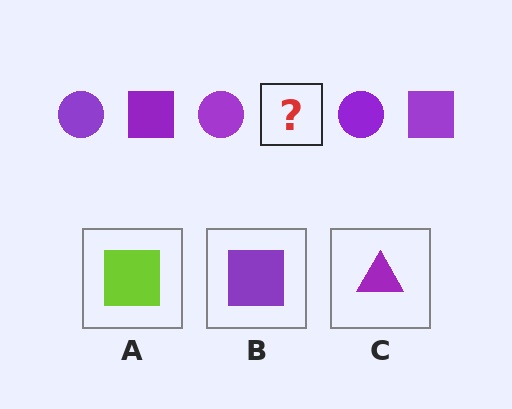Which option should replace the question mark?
Option B.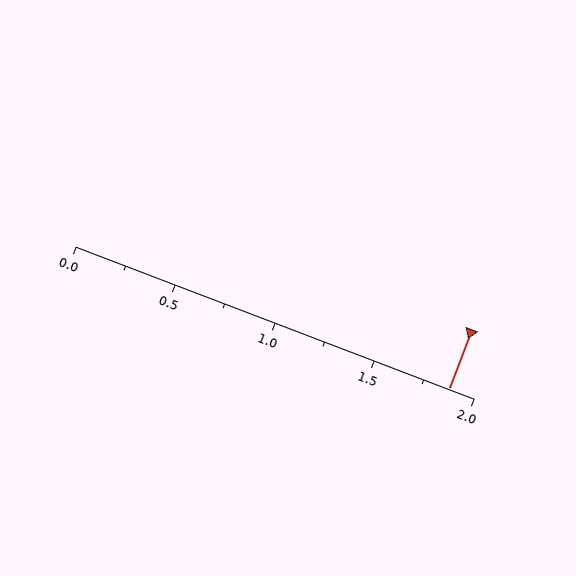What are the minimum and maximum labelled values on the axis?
The axis runs from 0.0 to 2.0.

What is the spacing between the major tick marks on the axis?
The major ticks are spaced 0.5 apart.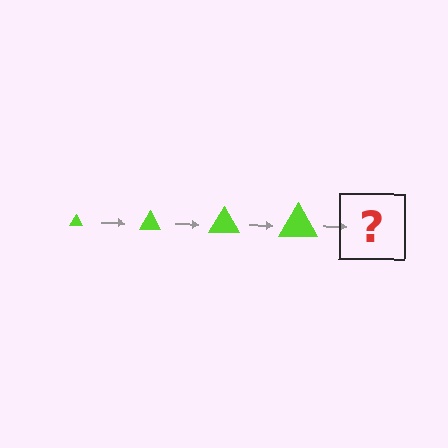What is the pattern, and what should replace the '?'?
The pattern is that the triangle gets progressively larger each step. The '?' should be a lime triangle, larger than the previous one.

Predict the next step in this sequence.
The next step is a lime triangle, larger than the previous one.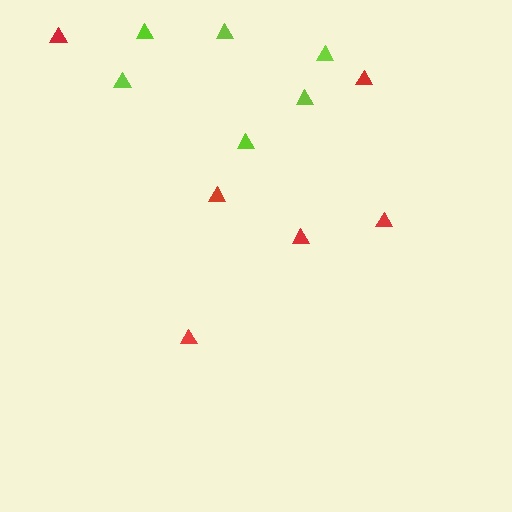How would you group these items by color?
There are 2 groups: one group of red triangles (6) and one group of lime triangles (6).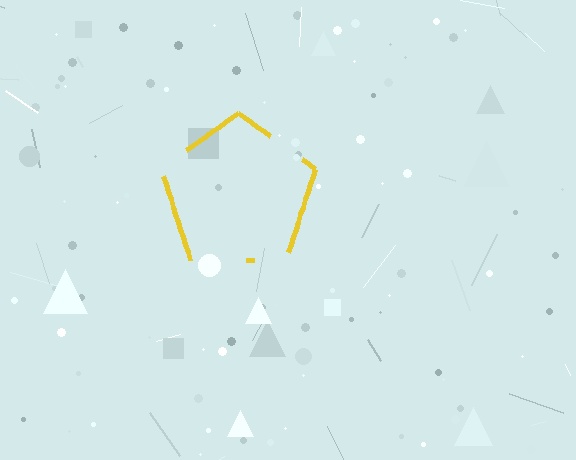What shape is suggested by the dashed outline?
The dashed outline suggests a pentagon.